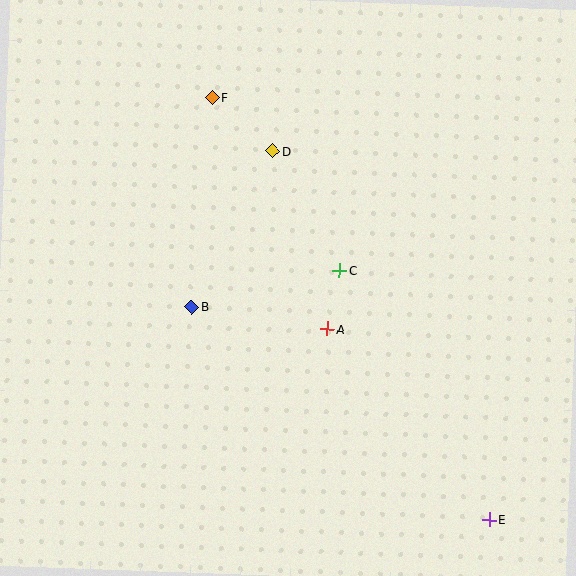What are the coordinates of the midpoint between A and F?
The midpoint between A and F is at (269, 213).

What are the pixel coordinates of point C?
Point C is at (339, 271).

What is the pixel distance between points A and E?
The distance between A and E is 250 pixels.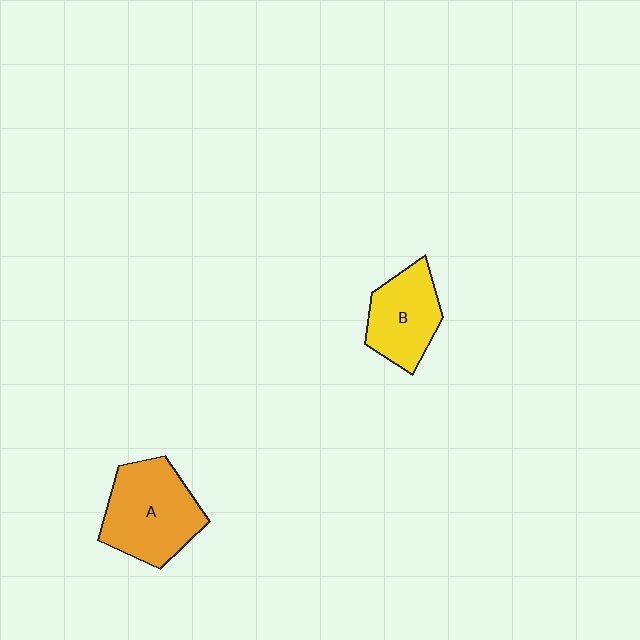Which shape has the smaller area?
Shape B (yellow).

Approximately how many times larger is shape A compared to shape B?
Approximately 1.4 times.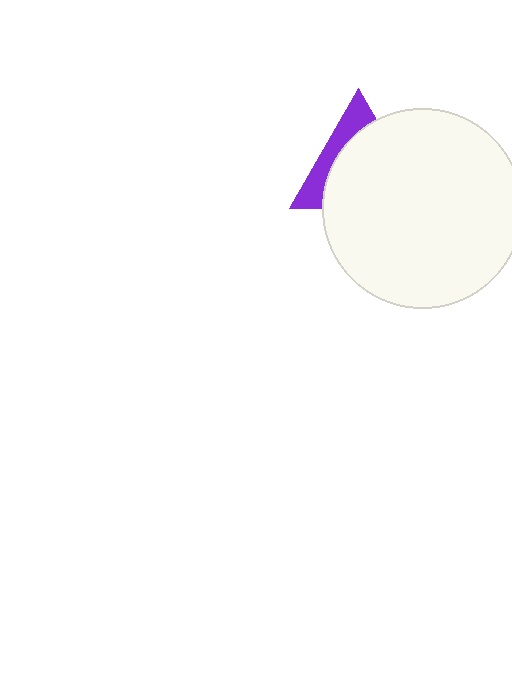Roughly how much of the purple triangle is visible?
A small part of it is visible (roughly 31%).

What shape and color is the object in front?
The object in front is a white circle.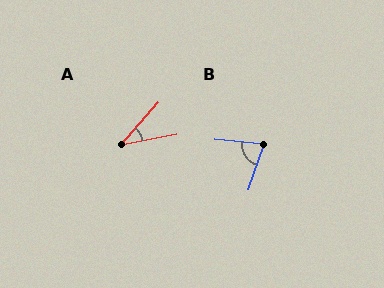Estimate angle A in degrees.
Approximately 38 degrees.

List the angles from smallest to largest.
A (38°), B (77°).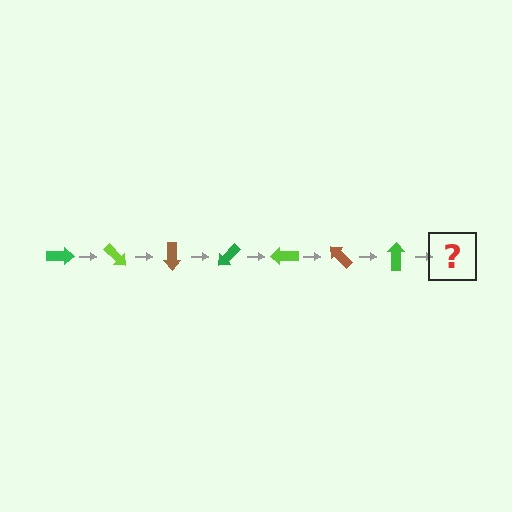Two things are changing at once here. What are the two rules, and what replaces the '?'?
The two rules are that it rotates 45 degrees each step and the color cycles through green, lime, and brown. The '?' should be a lime arrow, rotated 315 degrees from the start.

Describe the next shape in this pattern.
It should be a lime arrow, rotated 315 degrees from the start.